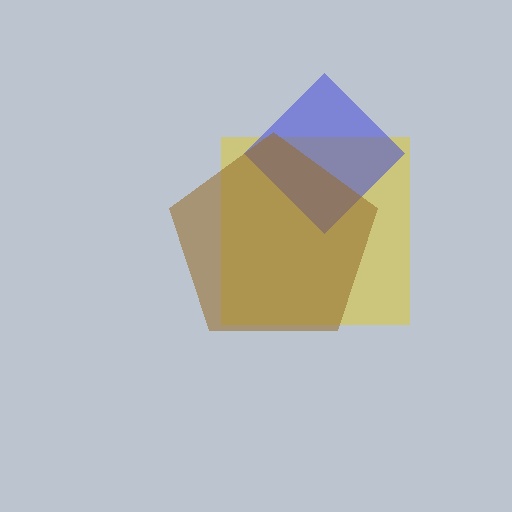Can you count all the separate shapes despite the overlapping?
Yes, there are 3 separate shapes.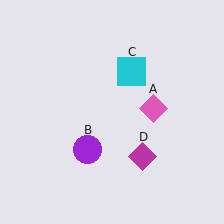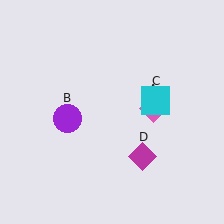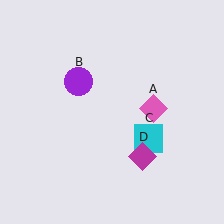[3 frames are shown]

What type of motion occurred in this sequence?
The purple circle (object B), cyan square (object C) rotated clockwise around the center of the scene.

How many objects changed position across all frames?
2 objects changed position: purple circle (object B), cyan square (object C).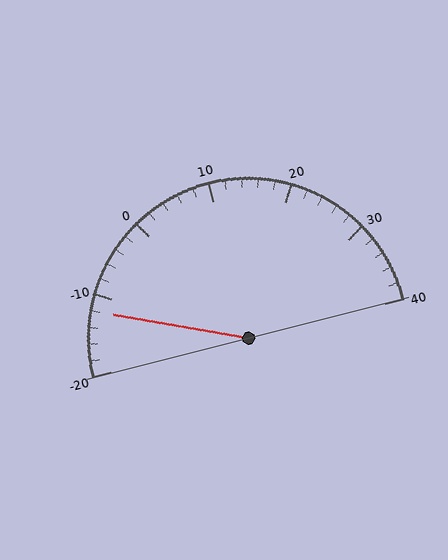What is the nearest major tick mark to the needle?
The nearest major tick mark is -10.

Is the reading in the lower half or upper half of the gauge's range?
The reading is in the lower half of the range (-20 to 40).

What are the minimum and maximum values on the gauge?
The gauge ranges from -20 to 40.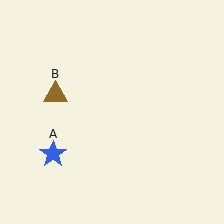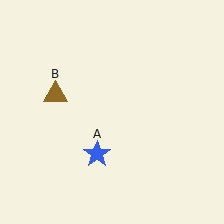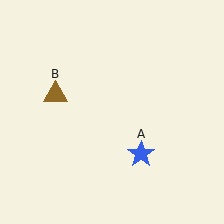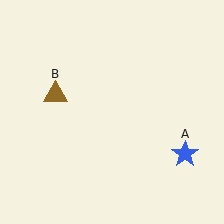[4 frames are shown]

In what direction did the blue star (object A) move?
The blue star (object A) moved right.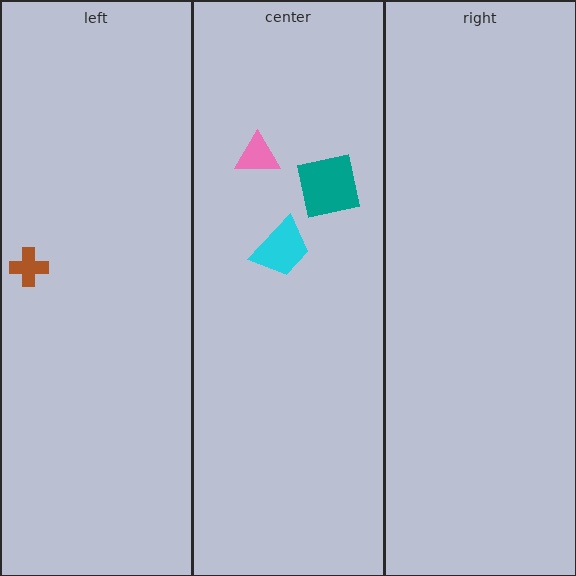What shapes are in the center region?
The cyan trapezoid, the teal square, the pink triangle.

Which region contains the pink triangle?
The center region.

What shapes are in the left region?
The brown cross.